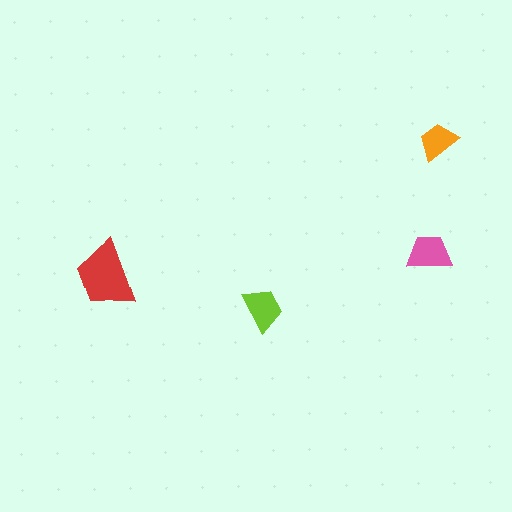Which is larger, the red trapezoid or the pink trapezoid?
The red one.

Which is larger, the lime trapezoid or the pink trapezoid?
The pink one.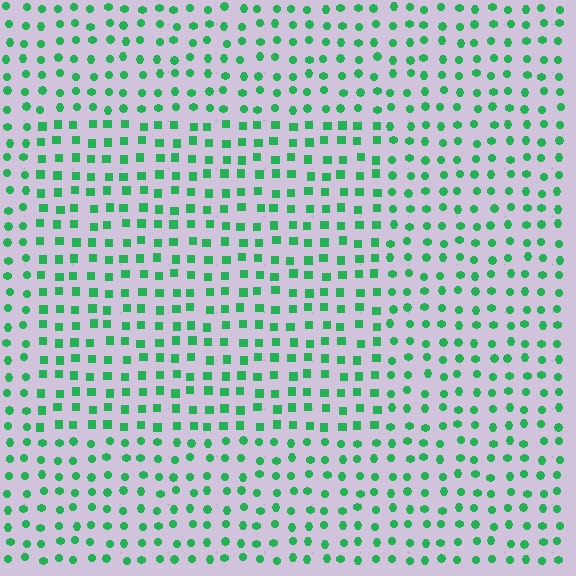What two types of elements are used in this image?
The image uses squares inside the rectangle region and circles outside it.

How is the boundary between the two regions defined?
The boundary is defined by a change in element shape: squares inside vs. circles outside. All elements share the same color and spacing.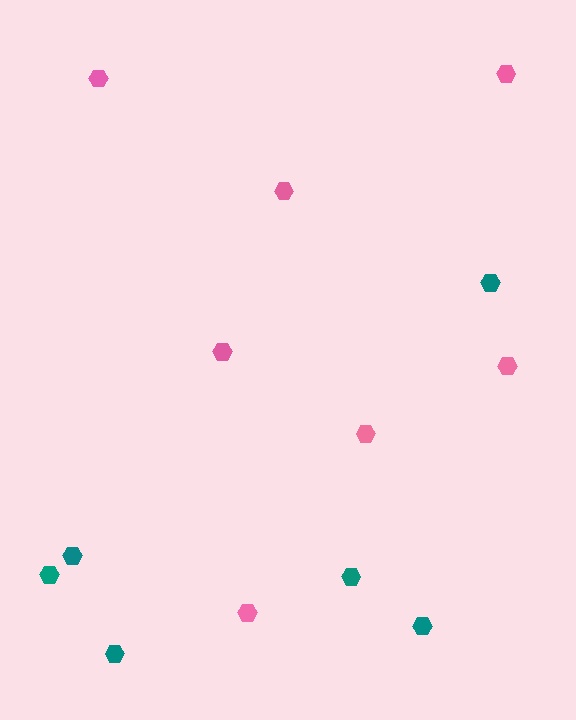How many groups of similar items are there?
There are 2 groups: one group of teal hexagons (6) and one group of pink hexagons (7).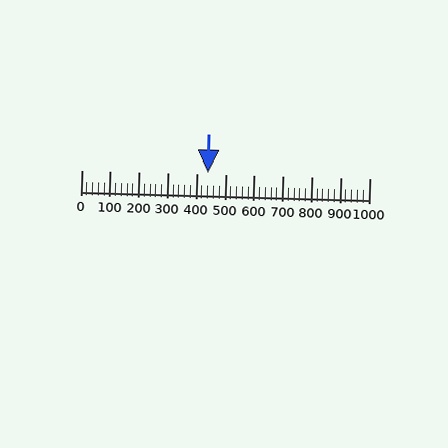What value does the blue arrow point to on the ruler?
The blue arrow points to approximately 440.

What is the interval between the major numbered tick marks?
The major tick marks are spaced 100 units apart.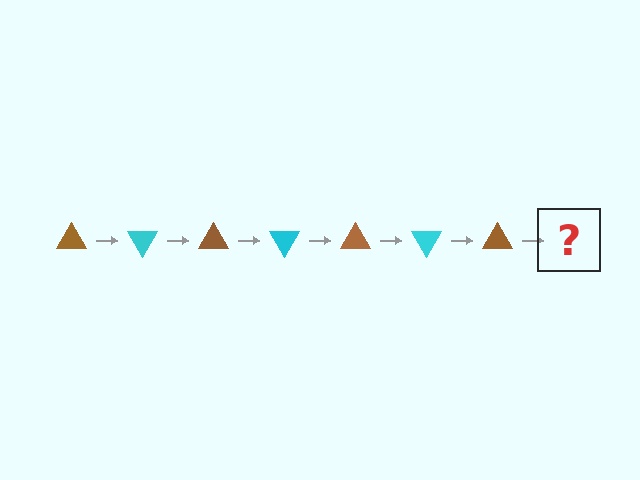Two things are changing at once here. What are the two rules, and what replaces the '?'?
The two rules are that it rotates 60 degrees each step and the color cycles through brown and cyan. The '?' should be a cyan triangle, rotated 420 degrees from the start.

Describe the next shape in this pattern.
It should be a cyan triangle, rotated 420 degrees from the start.